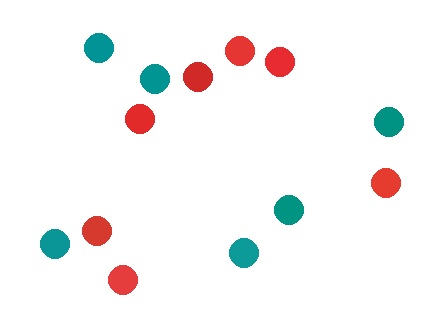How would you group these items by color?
There are 2 groups: one group of teal circles (6) and one group of red circles (7).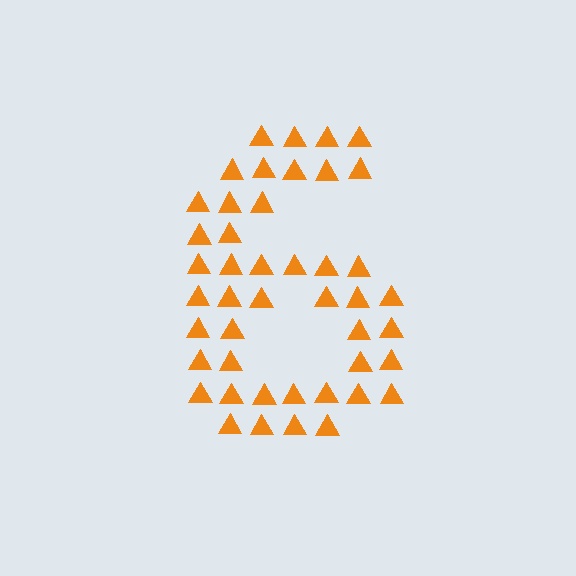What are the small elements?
The small elements are triangles.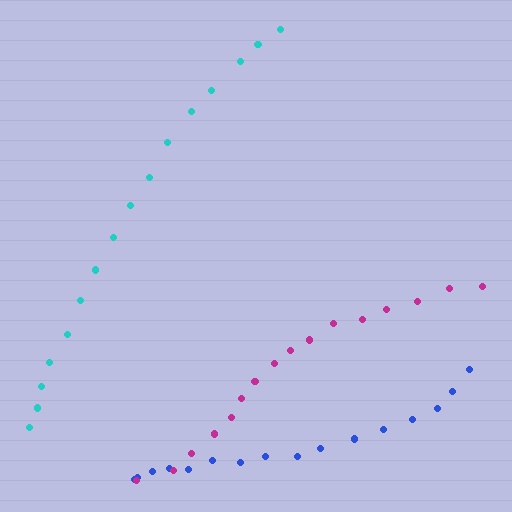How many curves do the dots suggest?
There are 3 distinct paths.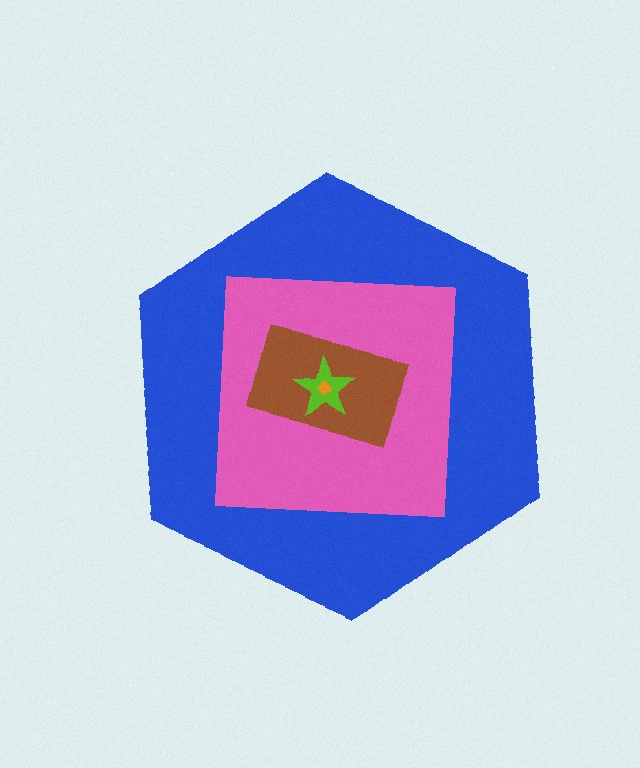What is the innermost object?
The orange diamond.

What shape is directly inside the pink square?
The brown rectangle.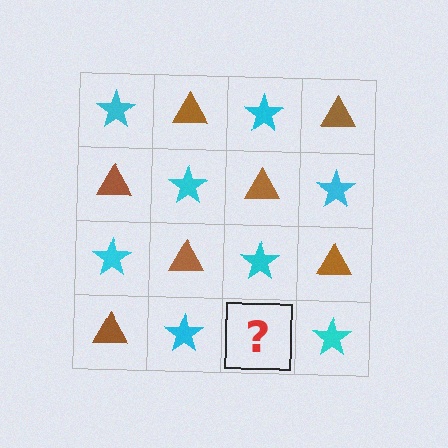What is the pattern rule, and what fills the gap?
The rule is that it alternates cyan star and brown triangle in a checkerboard pattern. The gap should be filled with a brown triangle.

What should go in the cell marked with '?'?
The missing cell should contain a brown triangle.